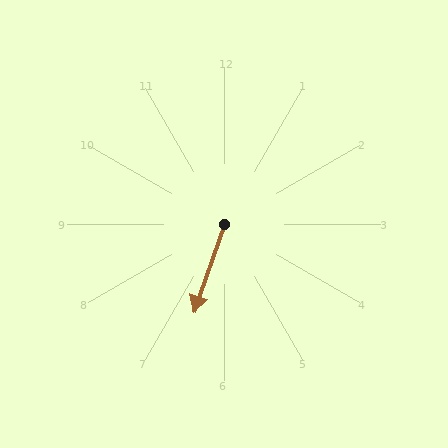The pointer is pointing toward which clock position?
Roughly 7 o'clock.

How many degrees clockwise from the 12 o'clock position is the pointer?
Approximately 199 degrees.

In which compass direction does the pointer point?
South.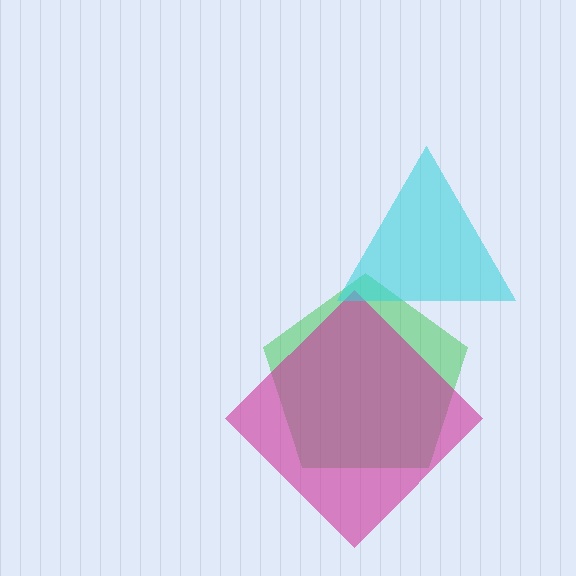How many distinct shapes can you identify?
There are 3 distinct shapes: a green pentagon, a magenta diamond, a cyan triangle.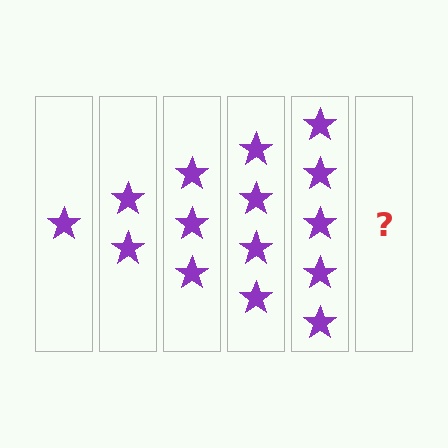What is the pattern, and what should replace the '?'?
The pattern is that each step adds one more star. The '?' should be 6 stars.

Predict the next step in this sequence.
The next step is 6 stars.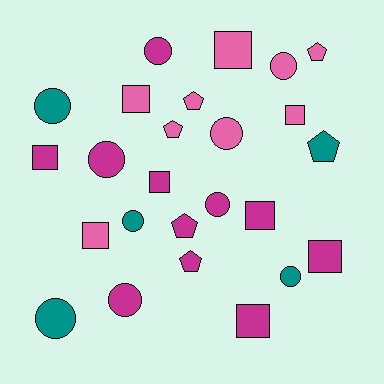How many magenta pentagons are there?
There are 2 magenta pentagons.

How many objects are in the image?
There are 25 objects.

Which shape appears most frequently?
Circle, with 10 objects.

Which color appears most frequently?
Magenta, with 11 objects.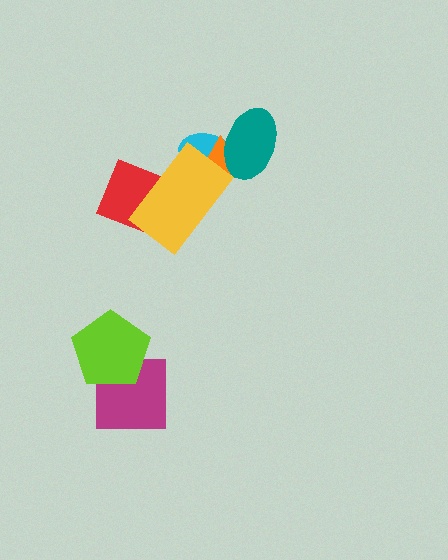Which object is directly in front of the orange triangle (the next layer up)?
The teal ellipse is directly in front of the orange triangle.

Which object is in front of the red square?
The yellow rectangle is in front of the red square.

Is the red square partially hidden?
Yes, it is partially covered by another shape.